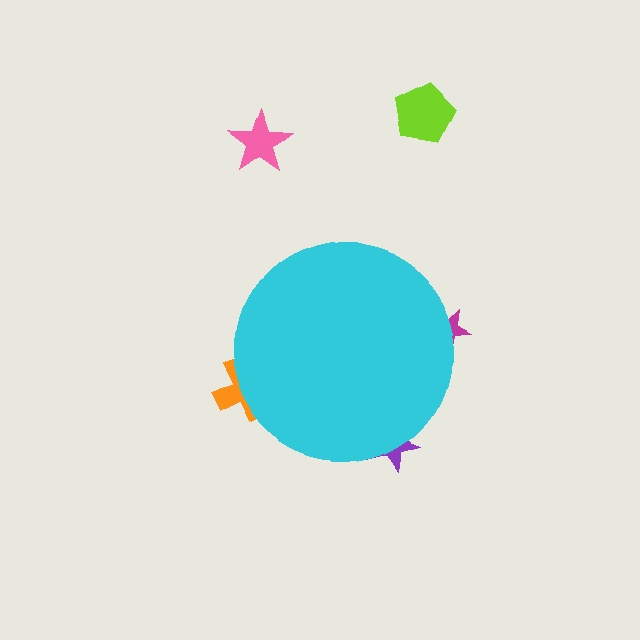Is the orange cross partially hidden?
Yes, the orange cross is partially hidden behind the cyan circle.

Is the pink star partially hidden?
No, the pink star is fully visible.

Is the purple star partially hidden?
Yes, the purple star is partially hidden behind the cyan circle.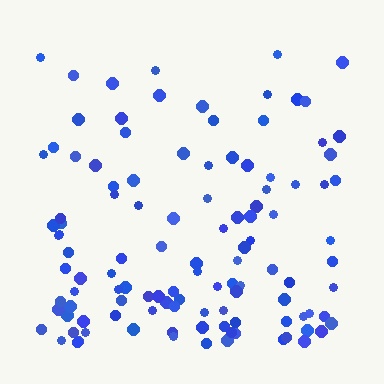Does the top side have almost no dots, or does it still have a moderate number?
Still a moderate number, just noticeably fewer than the bottom.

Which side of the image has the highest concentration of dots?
The bottom.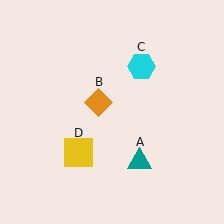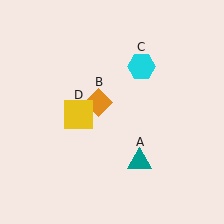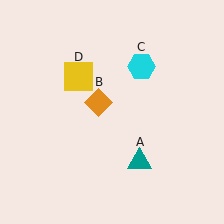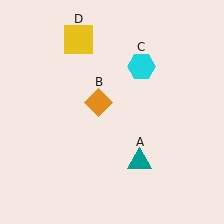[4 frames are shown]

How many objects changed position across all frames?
1 object changed position: yellow square (object D).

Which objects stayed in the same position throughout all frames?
Teal triangle (object A) and orange diamond (object B) and cyan hexagon (object C) remained stationary.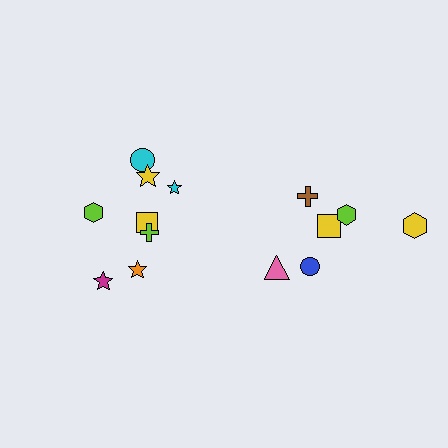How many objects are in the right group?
There are 6 objects.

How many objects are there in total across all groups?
There are 14 objects.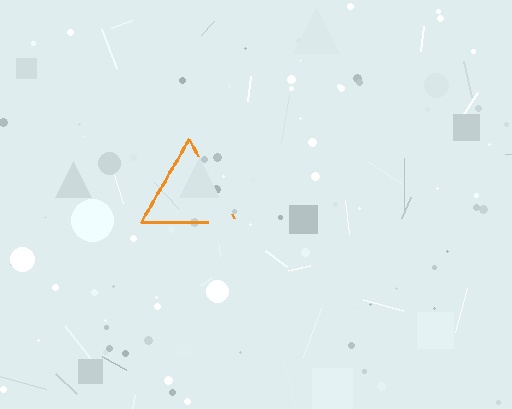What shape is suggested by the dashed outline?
The dashed outline suggests a triangle.